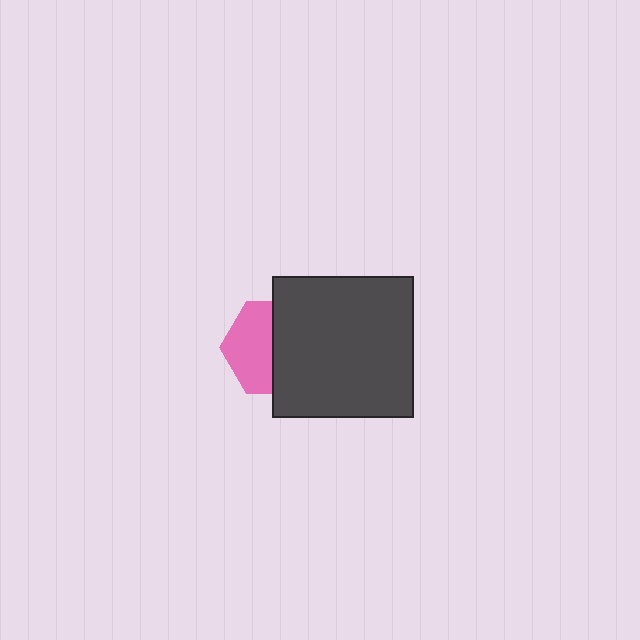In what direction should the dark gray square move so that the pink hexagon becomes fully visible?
The dark gray square should move right. That is the shortest direction to clear the overlap and leave the pink hexagon fully visible.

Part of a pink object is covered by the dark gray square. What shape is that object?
It is a hexagon.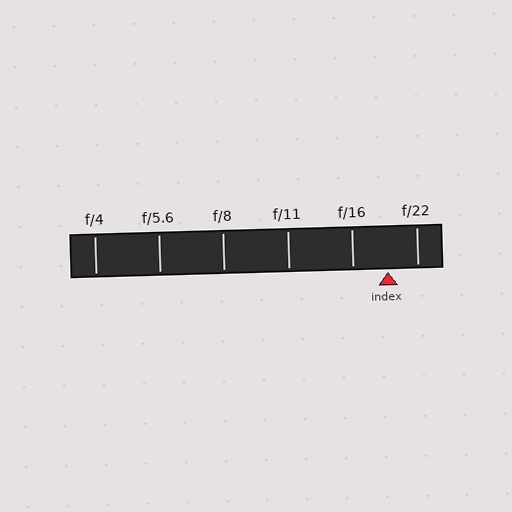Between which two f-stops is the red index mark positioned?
The index mark is between f/16 and f/22.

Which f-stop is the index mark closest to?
The index mark is closest to f/22.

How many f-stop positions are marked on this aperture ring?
There are 6 f-stop positions marked.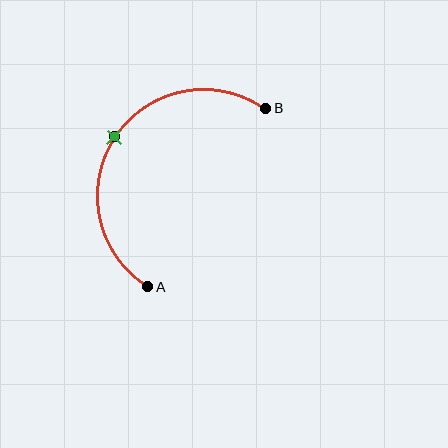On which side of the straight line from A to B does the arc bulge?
The arc bulges to the left of the straight line connecting A and B.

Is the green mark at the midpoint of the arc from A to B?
Yes. The green mark lies on the arc at equal arc-length from both A and B — it is the arc midpoint.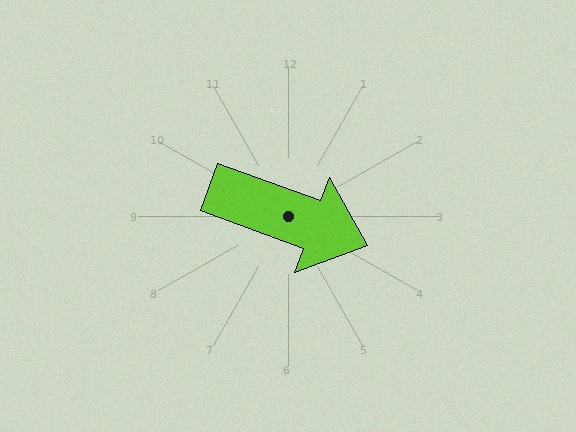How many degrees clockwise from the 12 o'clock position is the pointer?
Approximately 110 degrees.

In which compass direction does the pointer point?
East.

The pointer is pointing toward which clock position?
Roughly 4 o'clock.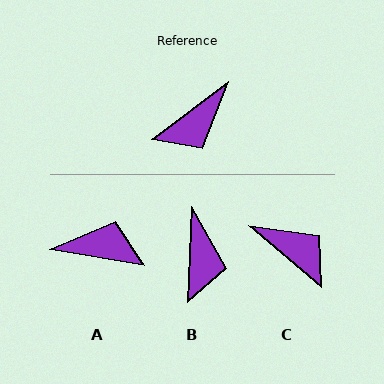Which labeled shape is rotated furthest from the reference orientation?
A, about 134 degrees away.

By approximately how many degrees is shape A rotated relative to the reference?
Approximately 134 degrees counter-clockwise.